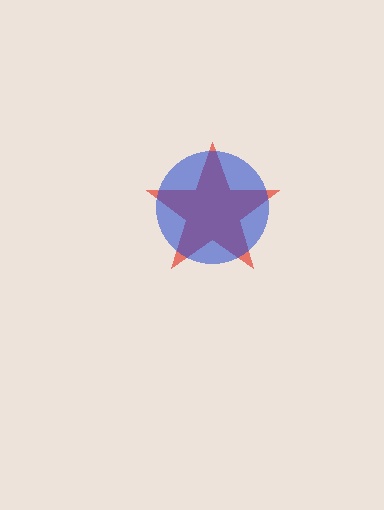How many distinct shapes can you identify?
There are 2 distinct shapes: a red star, a blue circle.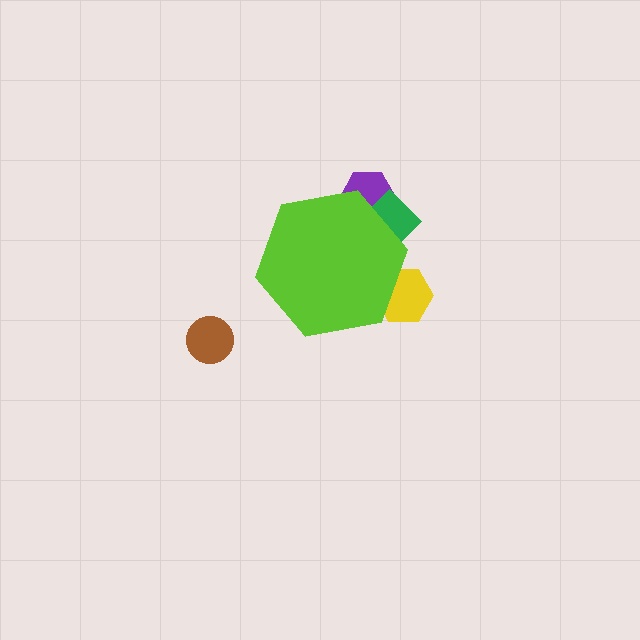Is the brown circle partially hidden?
No, the brown circle is fully visible.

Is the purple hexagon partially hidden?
Yes, the purple hexagon is partially hidden behind the lime hexagon.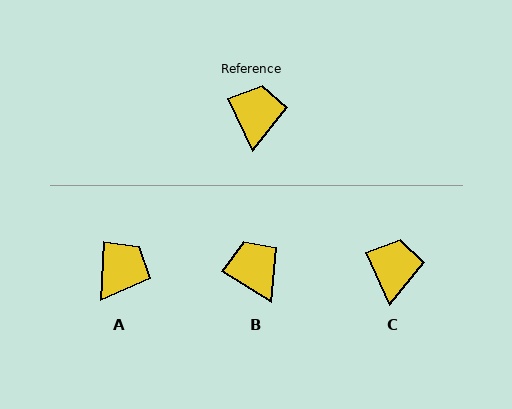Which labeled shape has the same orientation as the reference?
C.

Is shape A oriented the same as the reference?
No, it is off by about 28 degrees.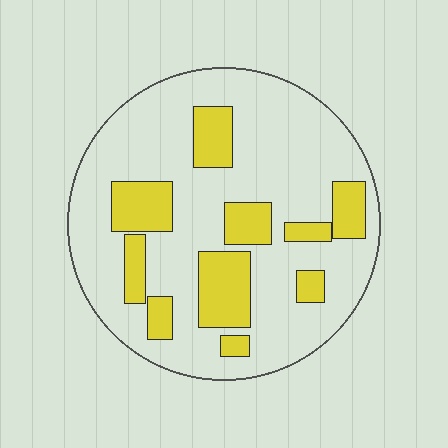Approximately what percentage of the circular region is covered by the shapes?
Approximately 25%.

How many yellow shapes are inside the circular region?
10.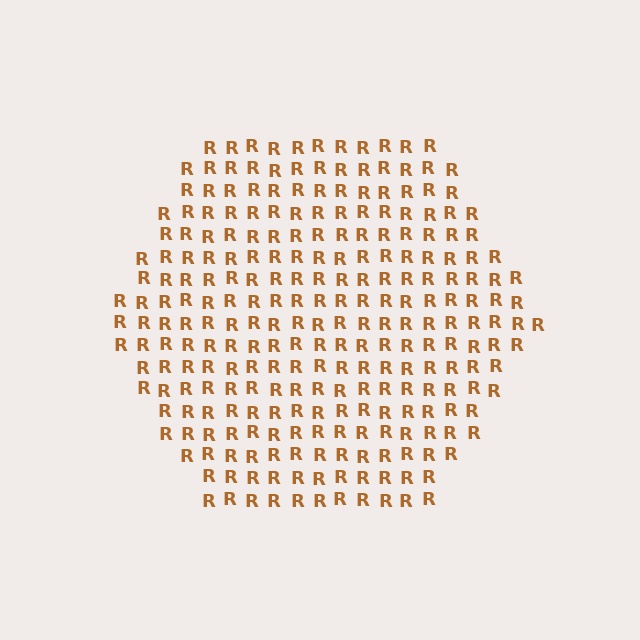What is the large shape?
The large shape is a hexagon.